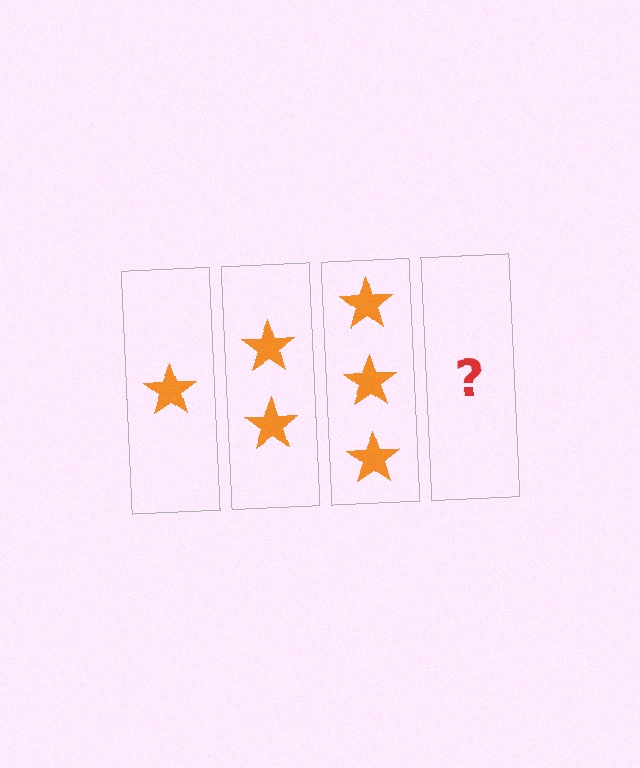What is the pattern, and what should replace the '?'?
The pattern is that each step adds one more star. The '?' should be 4 stars.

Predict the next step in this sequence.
The next step is 4 stars.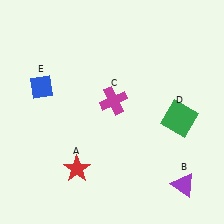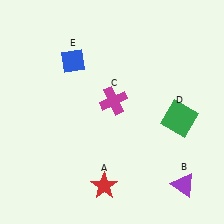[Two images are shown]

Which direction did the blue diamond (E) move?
The blue diamond (E) moved right.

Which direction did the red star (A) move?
The red star (A) moved right.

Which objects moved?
The objects that moved are: the red star (A), the blue diamond (E).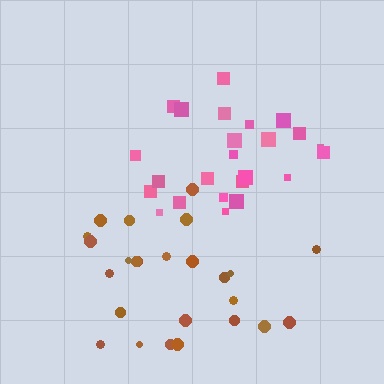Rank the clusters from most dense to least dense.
pink, brown.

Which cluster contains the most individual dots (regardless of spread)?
Brown (25).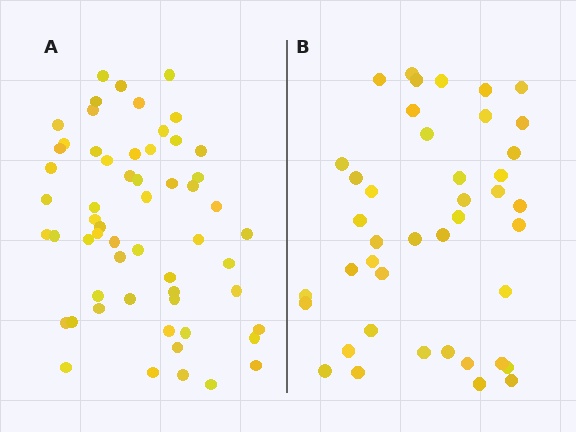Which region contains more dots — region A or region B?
Region A (the left region) has more dots.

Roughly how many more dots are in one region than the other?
Region A has approximately 15 more dots than region B.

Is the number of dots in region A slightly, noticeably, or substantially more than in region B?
Region A has noticeably more, but not dramatically so. The ratio is roughly 1.4 to 1.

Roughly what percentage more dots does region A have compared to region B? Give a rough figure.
About 40% more.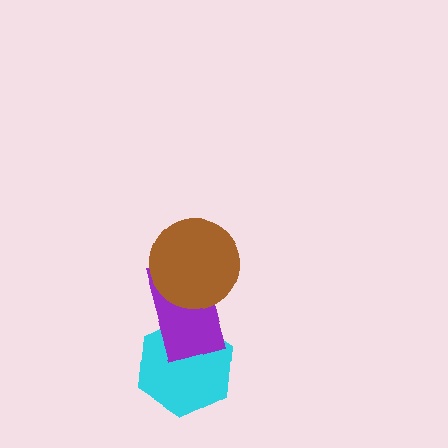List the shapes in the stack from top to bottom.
From top to bottom: the brown circle, the purple rectangle, the cyan hexagon.